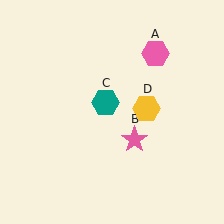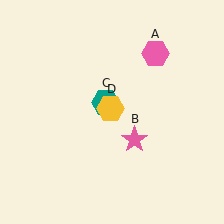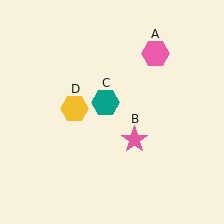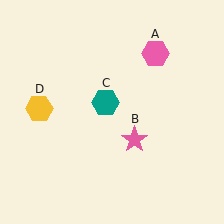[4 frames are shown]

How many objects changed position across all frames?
1 object changed position: yellow hexagon (object D).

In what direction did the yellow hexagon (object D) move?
The yellow hexagon (object D) moved left.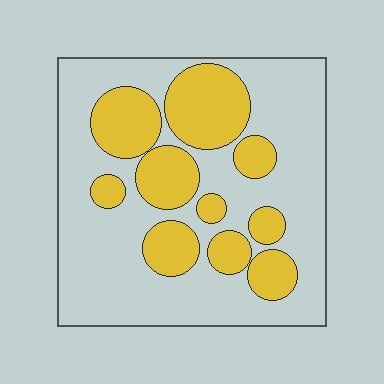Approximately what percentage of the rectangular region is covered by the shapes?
Approximately 35%.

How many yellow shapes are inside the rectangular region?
10.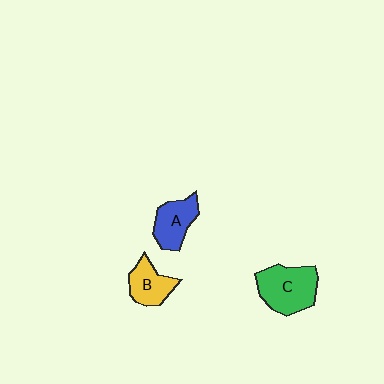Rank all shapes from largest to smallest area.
From largest to smallest: C (green), A (blue), B (yellow).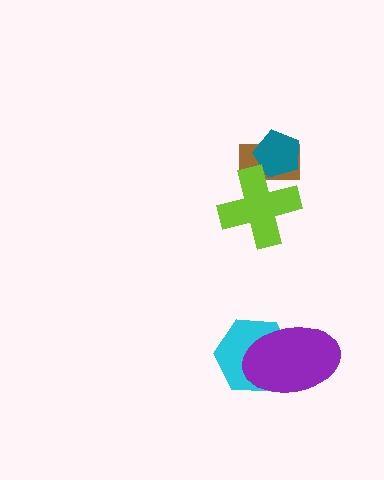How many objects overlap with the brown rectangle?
2 objects overlap with the brown rectangle.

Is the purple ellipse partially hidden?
No, no other shape covers it.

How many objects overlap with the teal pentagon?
2 objects overlap with the teal pentagon.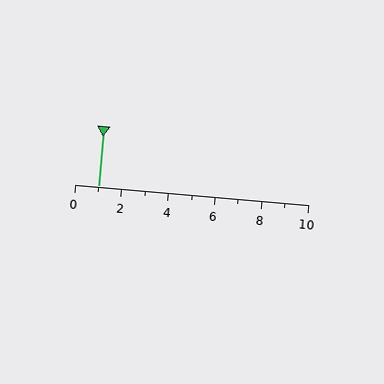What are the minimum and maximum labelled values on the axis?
The axis runs from 0 to 10.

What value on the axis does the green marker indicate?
The marker indicates approximately 1.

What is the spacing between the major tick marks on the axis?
The major ticks are spaced 2 apart.